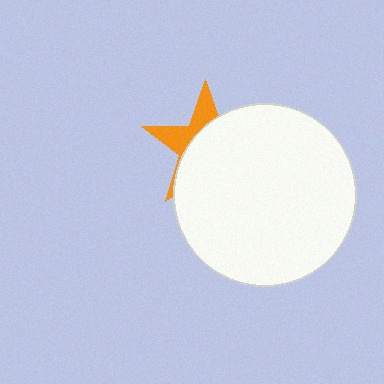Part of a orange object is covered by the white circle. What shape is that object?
It is a star.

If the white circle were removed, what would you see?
You would see the complete orange star.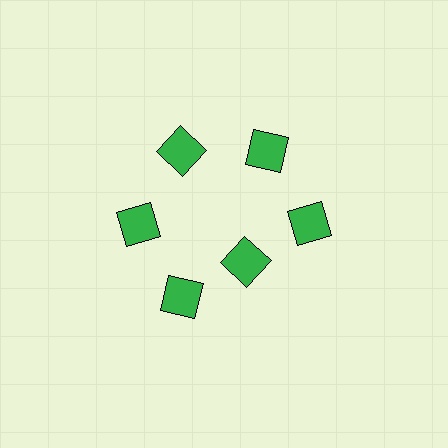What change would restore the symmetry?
The symmetry would be restored by moving it outward, back onto the ring so that all 6 squares sit at equal angles and equal distance from the center.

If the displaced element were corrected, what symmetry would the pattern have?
It would have 6-fold rotational symmetry — the pattern would map onto itself every 60 degrees.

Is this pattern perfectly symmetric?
No. The 6 green squares are arranged in a ring, but one element near the 5 o'clock position is pulled inward toward the center, breaking the 6-fold rotational symmetry.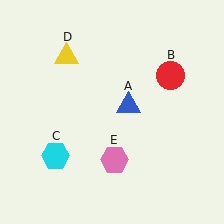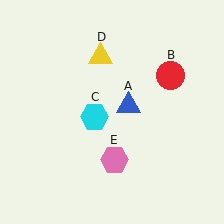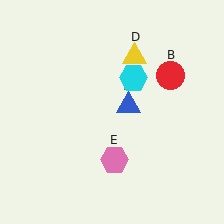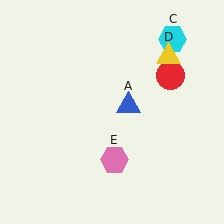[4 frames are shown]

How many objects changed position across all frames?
2 objects changed position: cyan hexagon (object C), yellow triangle (object D).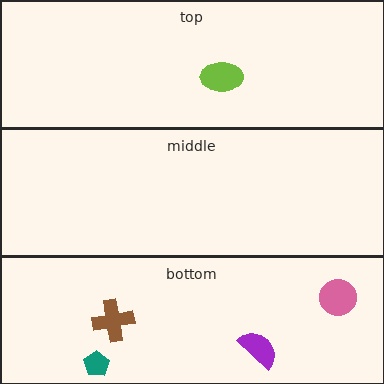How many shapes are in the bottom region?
4.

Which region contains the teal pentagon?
The bottom region.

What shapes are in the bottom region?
The brown cross, the pink circle, the purple semicircle, the teal pentagon.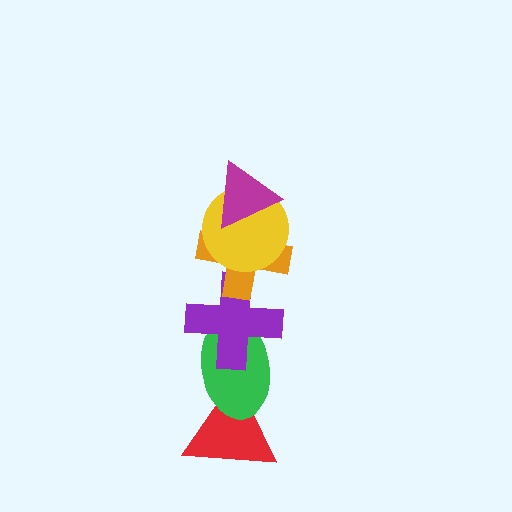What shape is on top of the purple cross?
The orange cross is on top of the purple cross.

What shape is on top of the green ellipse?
The purple cross is on top of the green ellipse.